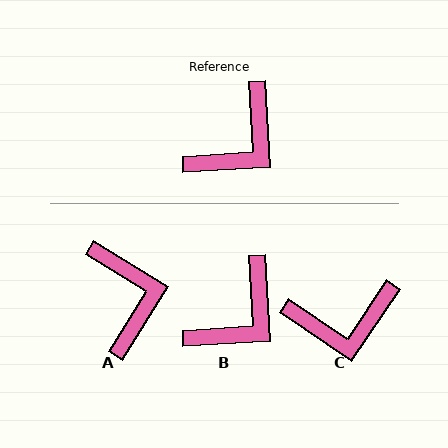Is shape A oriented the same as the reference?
No, it is off by about 55 degrees.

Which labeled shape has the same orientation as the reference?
B.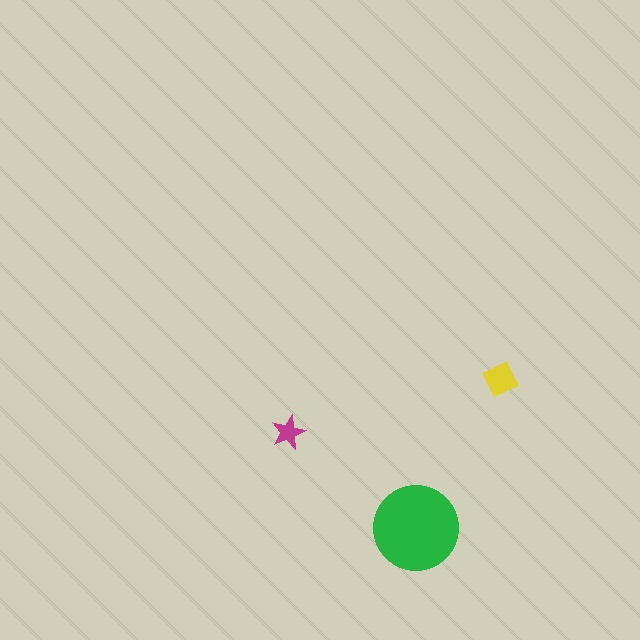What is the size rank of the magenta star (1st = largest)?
3rd.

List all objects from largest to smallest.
The green circle, the yellow diamond, the magenta star.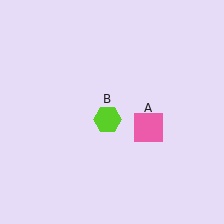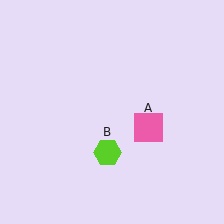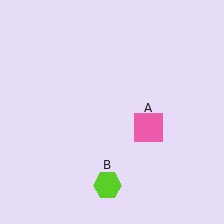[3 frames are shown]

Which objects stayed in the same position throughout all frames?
Pink square (object A) remained stationary.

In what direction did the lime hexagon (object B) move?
The lime hexagon (object B) moved down.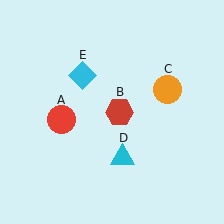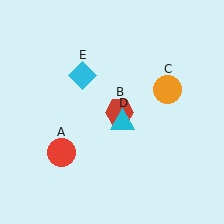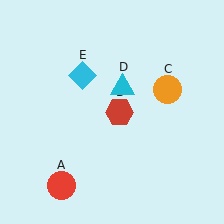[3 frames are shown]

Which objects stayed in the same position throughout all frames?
Red hexagon (object B) and orange circle (object C) and cyan diamond (object E) remained stationary.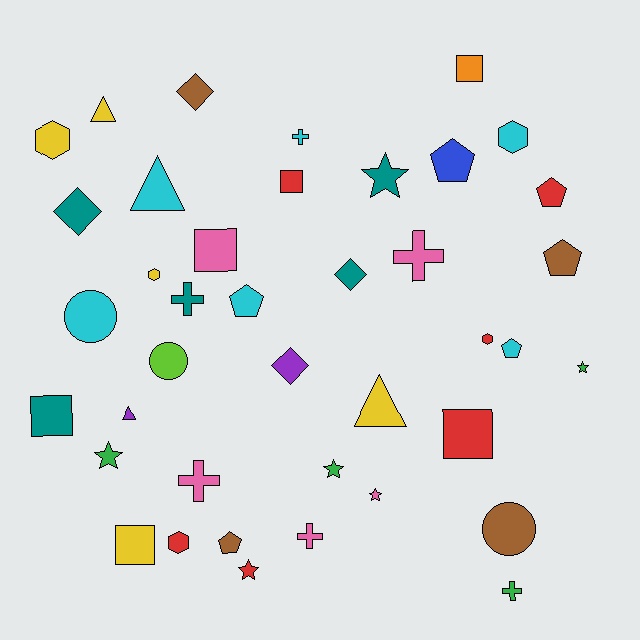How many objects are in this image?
There are 40 objects.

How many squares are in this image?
There are 6 squares.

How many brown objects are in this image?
There are 4 brown objects.